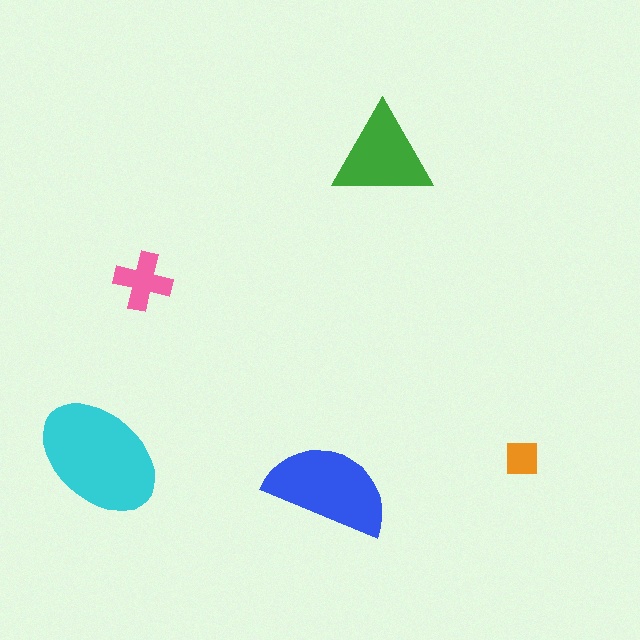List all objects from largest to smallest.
The cyan ellipse, the blue semicircle, the green triangle, the pink cross, the orange square.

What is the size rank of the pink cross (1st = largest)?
4th.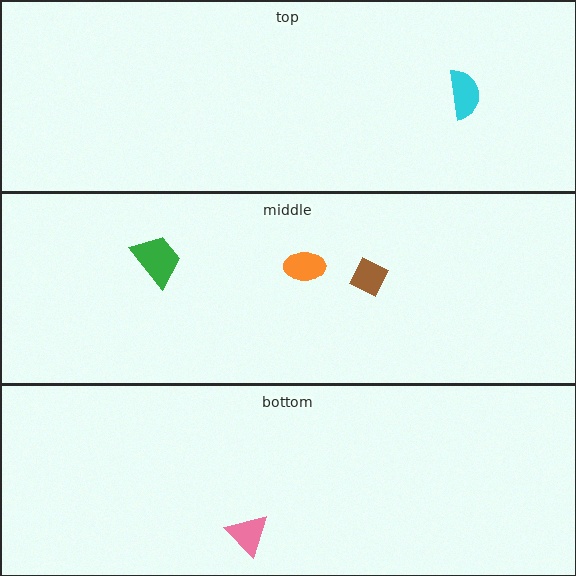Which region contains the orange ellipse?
The middle region.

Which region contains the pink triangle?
The bottom region.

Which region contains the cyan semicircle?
The top region.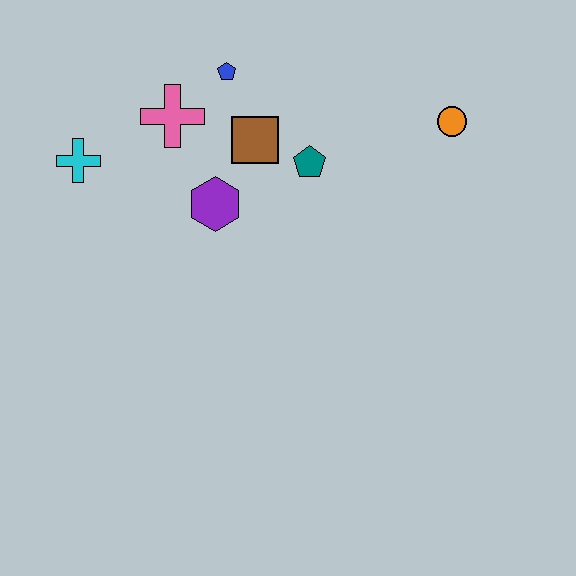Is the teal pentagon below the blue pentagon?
Yes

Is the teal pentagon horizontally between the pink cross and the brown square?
No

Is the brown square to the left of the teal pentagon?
Yes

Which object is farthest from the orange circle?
The cyan cross is farthest from the orange circle.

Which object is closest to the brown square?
The teal pentagon is closest to the brown square.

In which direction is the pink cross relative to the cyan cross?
The pink cross is to the right of the cyan cross.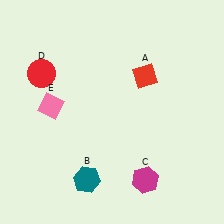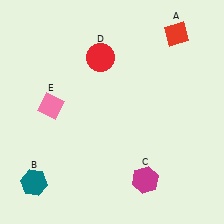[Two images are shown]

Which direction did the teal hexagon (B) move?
The teal hexagon (B) moved left.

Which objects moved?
The objects that moved are: the red diamond (A), the teal hexagon (B), the red circle (D).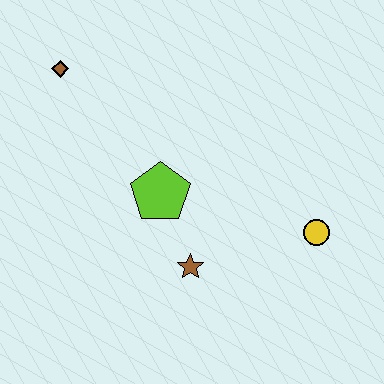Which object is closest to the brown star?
The lime pentagon is closest to the brown star.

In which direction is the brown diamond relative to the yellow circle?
The brown diamond is to the left of the yellow circle.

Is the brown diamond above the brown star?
Yes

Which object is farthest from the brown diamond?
The yellow circle is farthest from the brown diamond.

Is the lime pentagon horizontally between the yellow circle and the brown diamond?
Yes